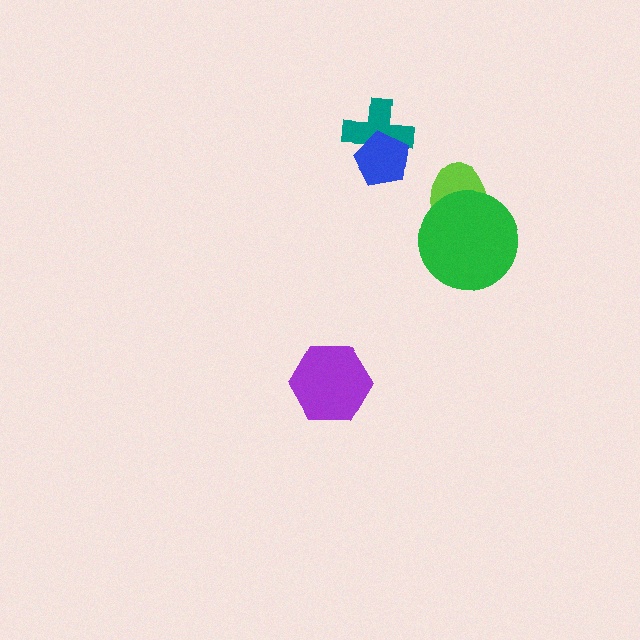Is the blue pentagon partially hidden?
No, no other shape covers it.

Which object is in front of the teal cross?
The blue pentagon is in front of the teal cross.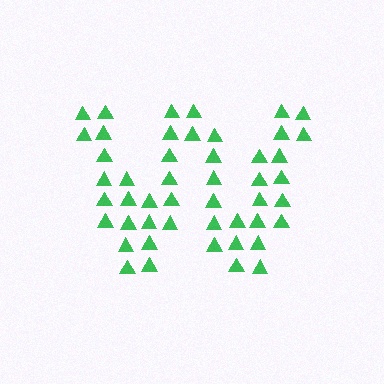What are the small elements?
The small elements are triangles.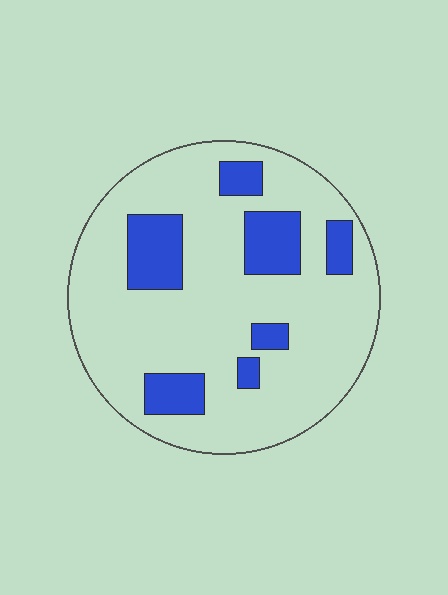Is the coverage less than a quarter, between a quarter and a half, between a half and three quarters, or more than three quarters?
Less than a quarter.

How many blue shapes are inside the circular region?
7.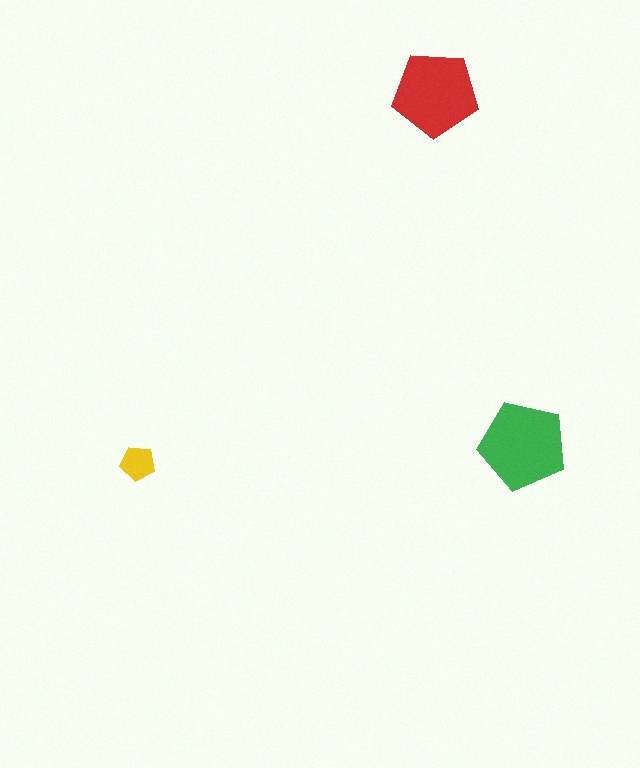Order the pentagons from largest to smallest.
the green one, the red one, the yellow one.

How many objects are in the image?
There are 3 objects in the image.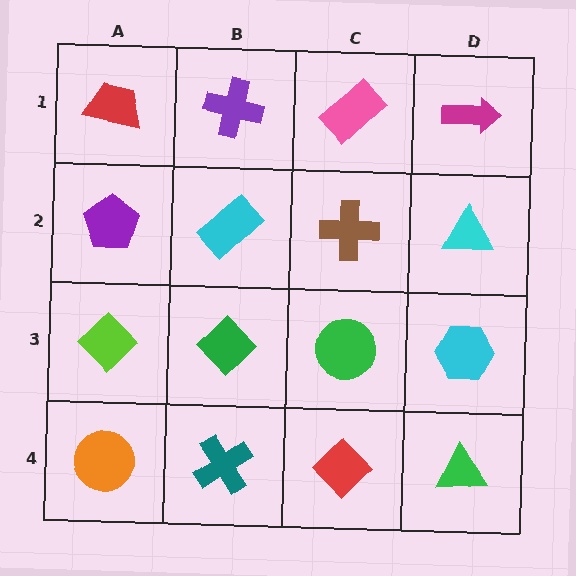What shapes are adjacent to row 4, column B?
A green diamond (row 3, column B), an orange circle (row 4, column A), a red diamond (row 4, column C).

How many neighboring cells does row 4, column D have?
2.